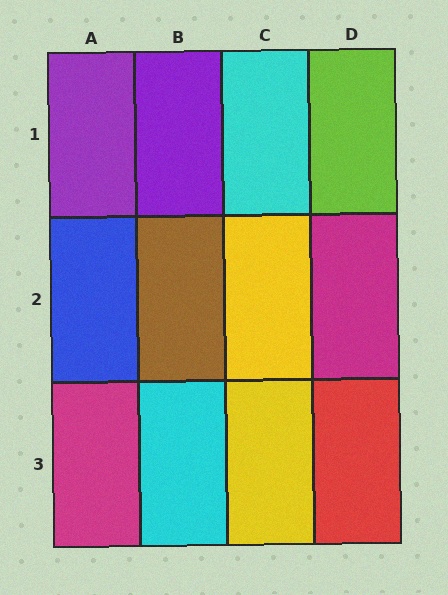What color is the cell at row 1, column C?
Cyan.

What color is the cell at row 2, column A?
Blue.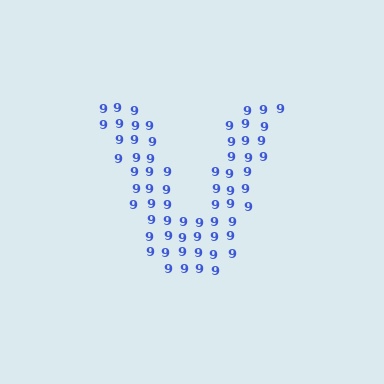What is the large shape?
The large shape is the letter V.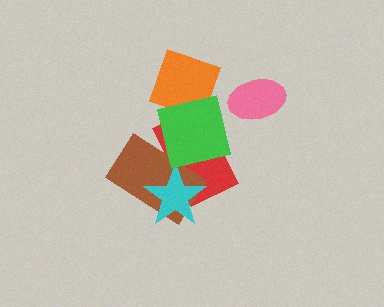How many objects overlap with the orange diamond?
2 objects overlap with the orange diamond.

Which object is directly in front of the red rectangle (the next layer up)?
The orange diamond is directly in front of the red rectangle.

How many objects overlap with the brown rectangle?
3 objects overlap with the brown rectangle.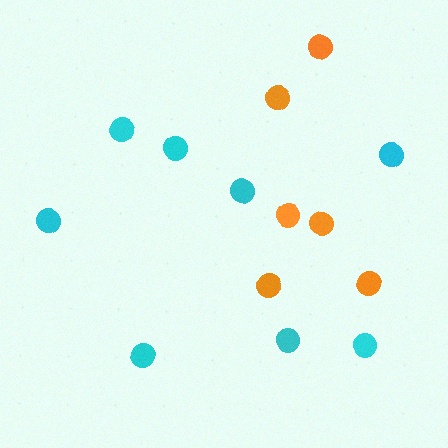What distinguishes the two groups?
There are 2 groups: one group of cyan circles (8) and one group of orange circles (6).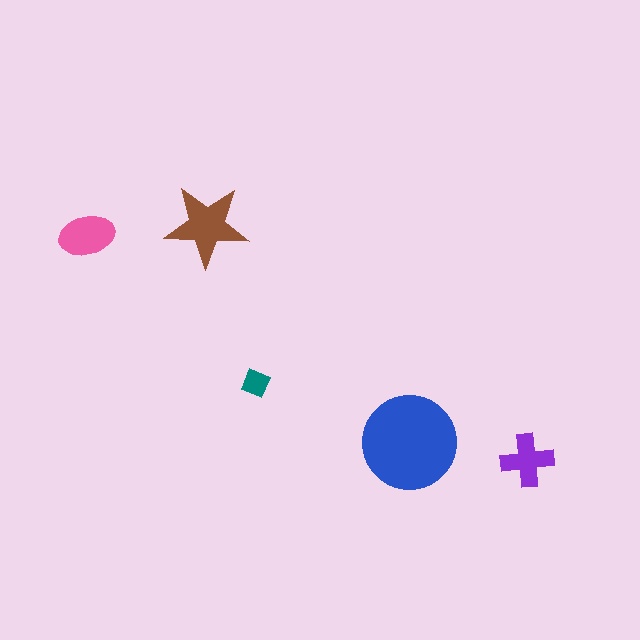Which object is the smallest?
The teal diamond.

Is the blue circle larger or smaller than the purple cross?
Larger.